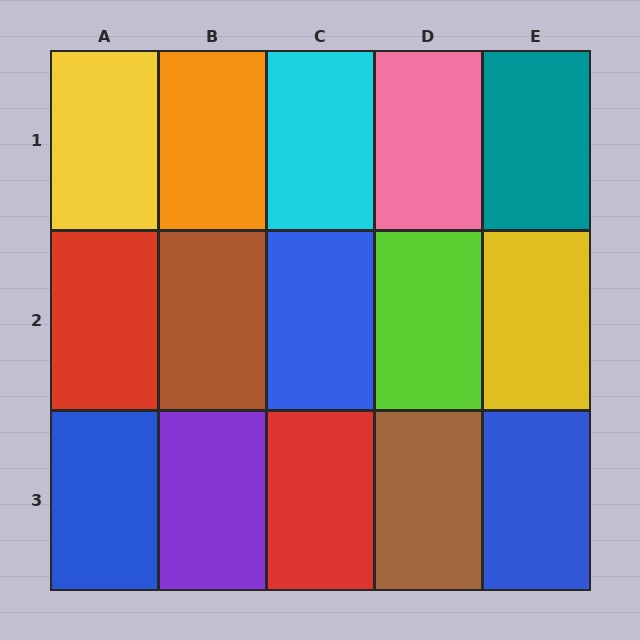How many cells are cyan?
1 cell is cyan.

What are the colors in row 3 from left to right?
Blue, purple, red, brown, blue.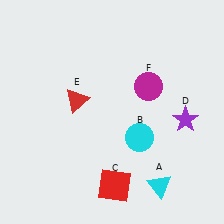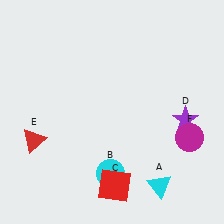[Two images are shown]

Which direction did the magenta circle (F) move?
The magenta circle (F) moved down.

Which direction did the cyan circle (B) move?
The cyan circle (B) moved down.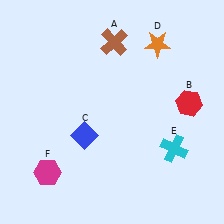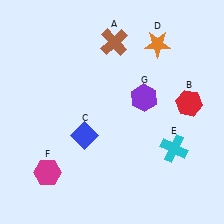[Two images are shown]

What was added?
A purple hexagon (G) was added in Image 2.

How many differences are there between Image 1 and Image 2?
There is 1 difference between the two images.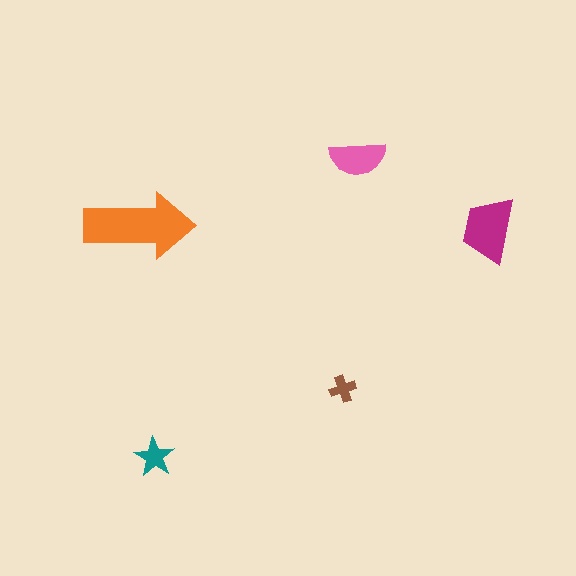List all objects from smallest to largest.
The brown cross, the teal star, the pink semicircle, the magenta trapezoid, the orange arrow.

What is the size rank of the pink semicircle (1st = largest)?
3rd.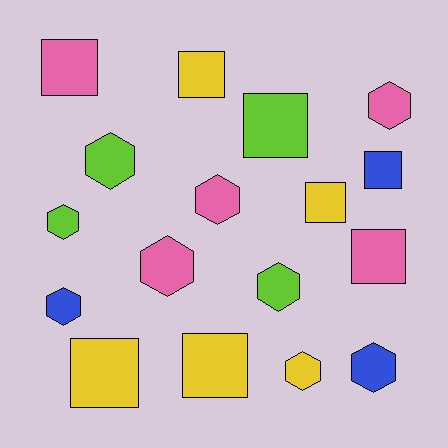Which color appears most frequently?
Pink, with 5 objects.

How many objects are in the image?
There are 17 objects.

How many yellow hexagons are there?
There is 1 yellow hexagon.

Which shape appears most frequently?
Hexagon, with 9 objects.